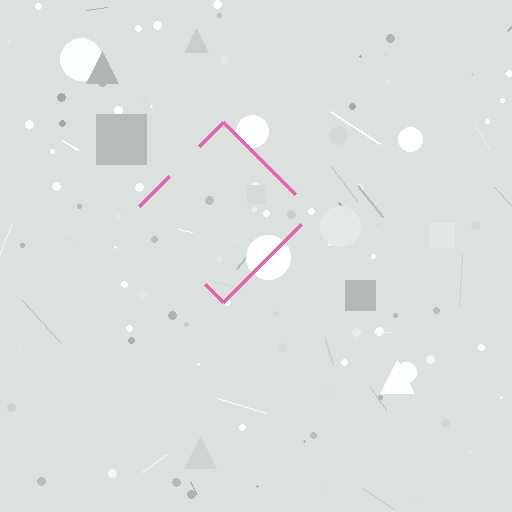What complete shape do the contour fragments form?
The contour fragments form a diamond.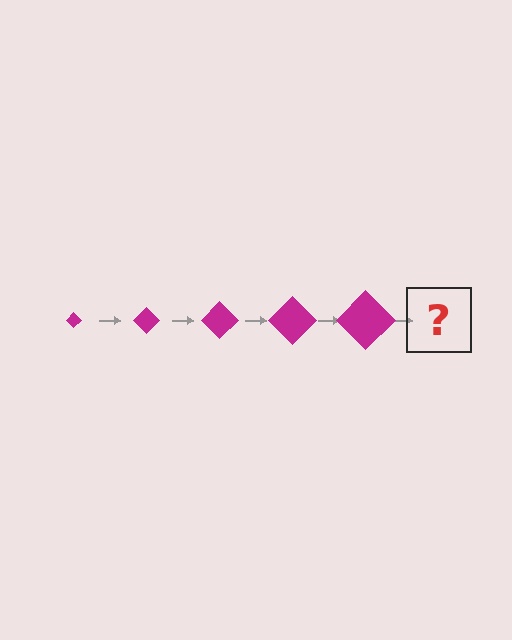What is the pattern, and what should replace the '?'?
The pattern is that the diamond gets progressively larger each step. The '?' should be a magenta diamond, larger than the previous one.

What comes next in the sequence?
The next element should be a magenta diamond, larger than the previous one.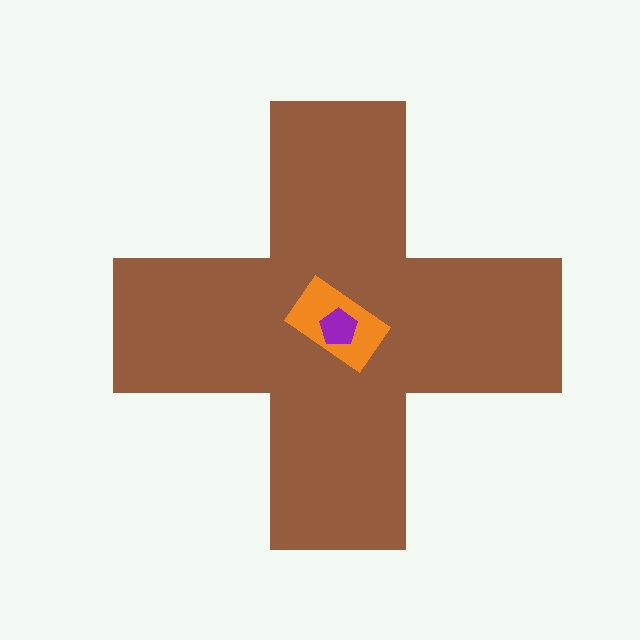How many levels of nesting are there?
3.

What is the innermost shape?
The purple pentagon.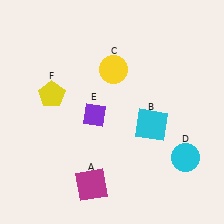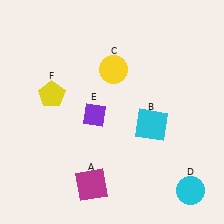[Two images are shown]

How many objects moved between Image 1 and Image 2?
1 object moved between the two images.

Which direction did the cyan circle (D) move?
The cyan circle (D) moved down.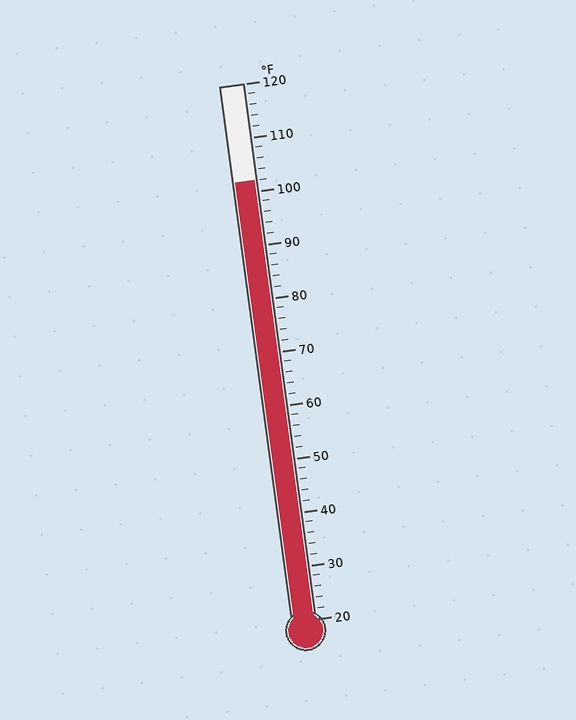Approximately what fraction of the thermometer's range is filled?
The thermometer is filled to approximately 80% of its range.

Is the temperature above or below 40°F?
The temperature is above 40°F.